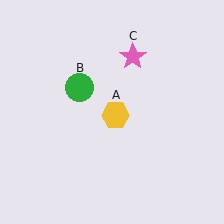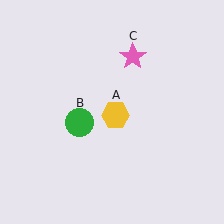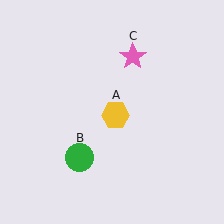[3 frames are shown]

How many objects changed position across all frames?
1 object changed position: green circle (object B).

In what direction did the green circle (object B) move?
The green circle (object B) moved down.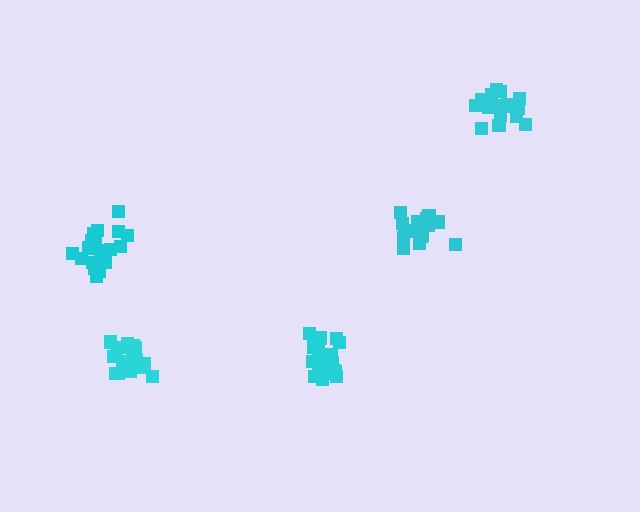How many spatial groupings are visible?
There are 5 spatial groupings.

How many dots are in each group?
Group 1: 20 dots, Group 2: 20 dots, Group 3: 20 dots, Group 4: 19 dots, Group 5: 17 dots (96 total).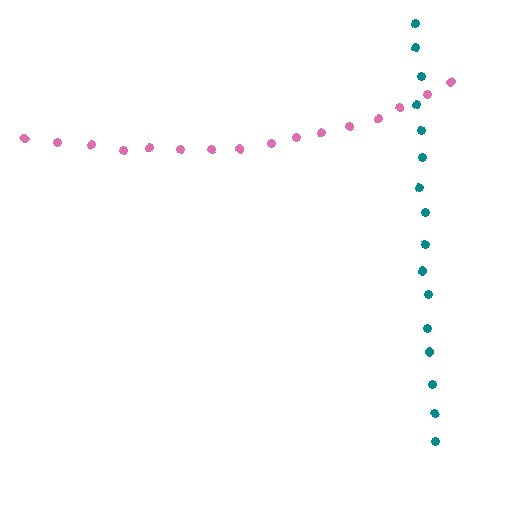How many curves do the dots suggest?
There are 2 distinct paths.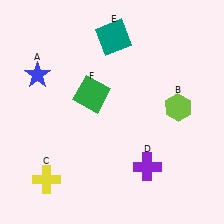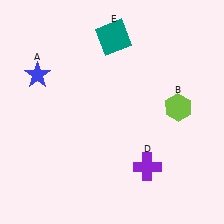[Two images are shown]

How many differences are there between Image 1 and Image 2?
There are 2 differences between the two images.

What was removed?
The yellow cross (C), the green square (F) were removed in Image 2.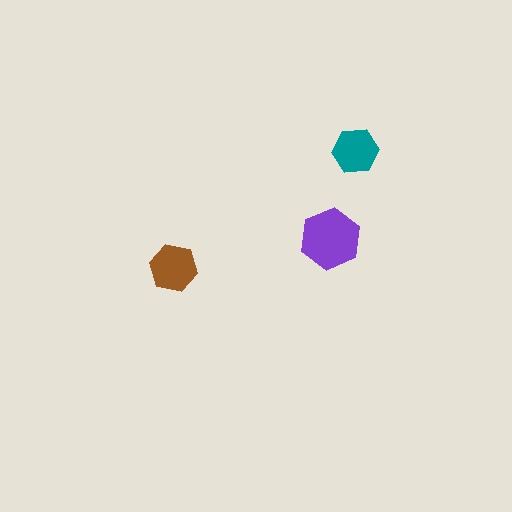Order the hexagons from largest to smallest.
the purple one, the brown one, the teal one.